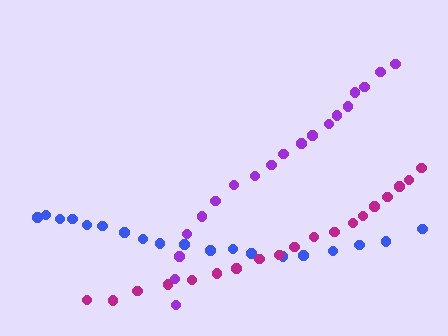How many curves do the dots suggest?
There are 3 distinct paths.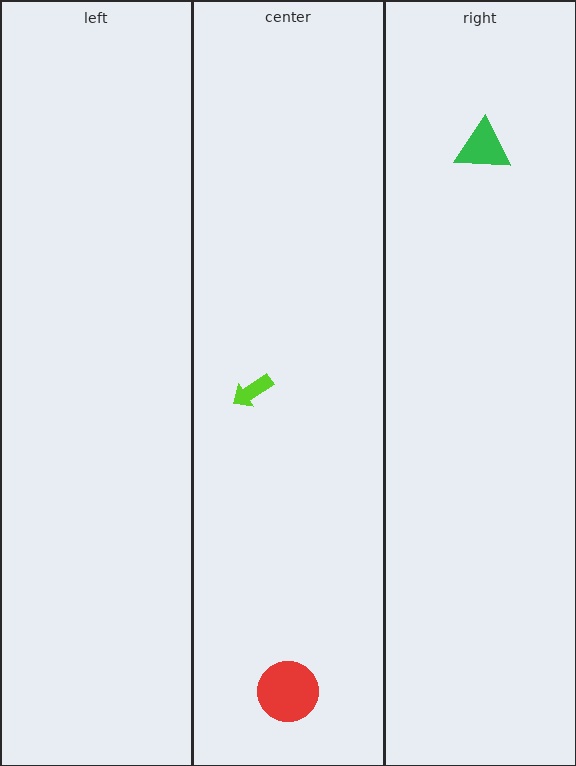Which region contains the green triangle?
The right region.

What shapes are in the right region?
The green triangle.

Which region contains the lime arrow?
The center region.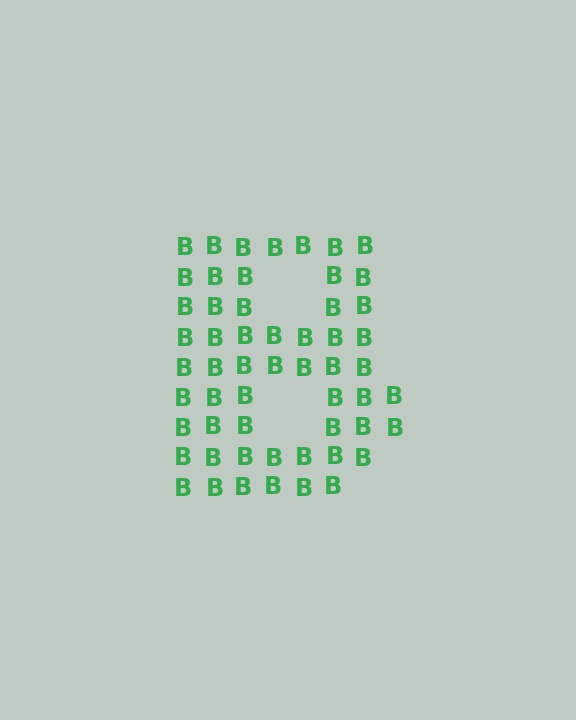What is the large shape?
The large shape is the letter B.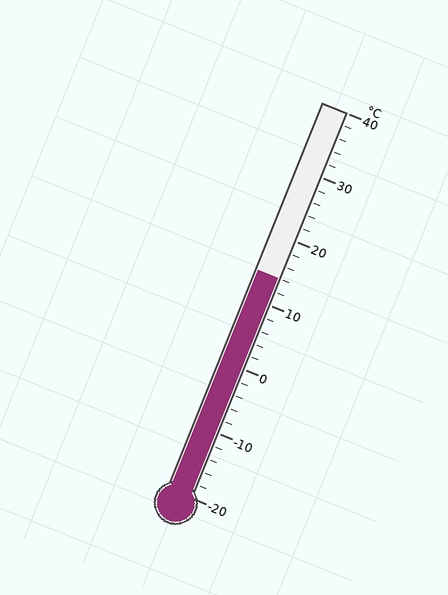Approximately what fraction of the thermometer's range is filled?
The thermometer is filled to approximately 55% of its range.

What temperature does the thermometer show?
The thermometer shows approximately 14°C.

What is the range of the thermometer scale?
The thermometer scale ranges from -20°C to 40°C.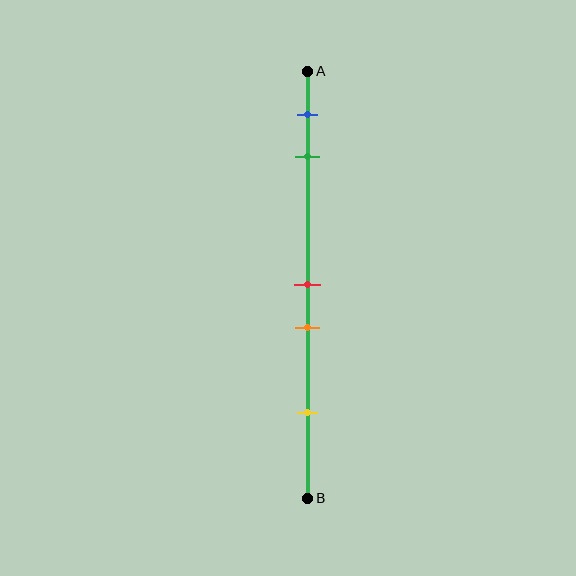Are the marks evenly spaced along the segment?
No, the marks are not evenly spaced.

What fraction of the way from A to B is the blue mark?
The blue mark is approximately 10% (0.1) of the way from A to B.